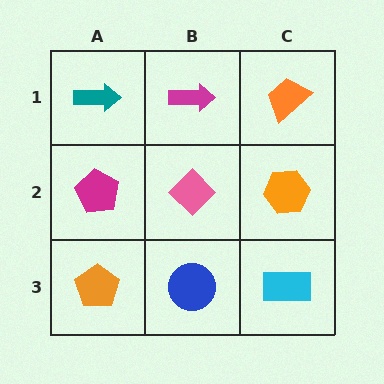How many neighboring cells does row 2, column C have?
3.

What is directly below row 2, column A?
An orange pentagon.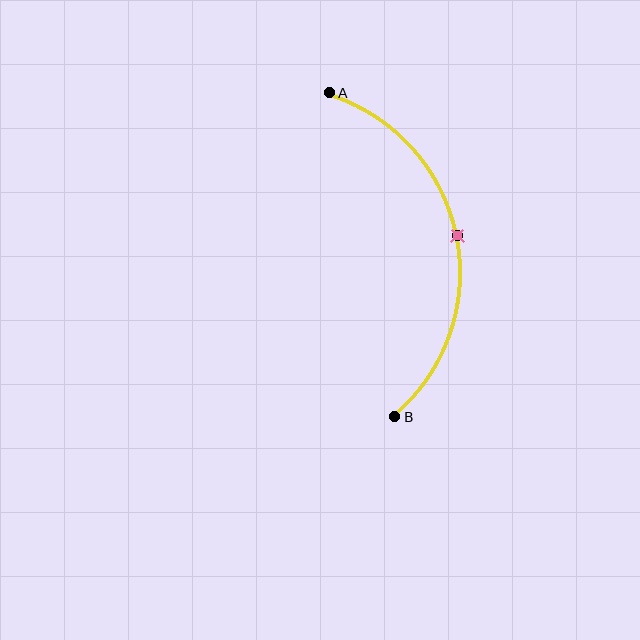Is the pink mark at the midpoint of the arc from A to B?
Yes. The pink mark lies on the arc at equal arc-length from both A and B — it is the arc midpoint.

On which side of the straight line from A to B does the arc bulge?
The arc bulges to the right of the straight line connecting A and B.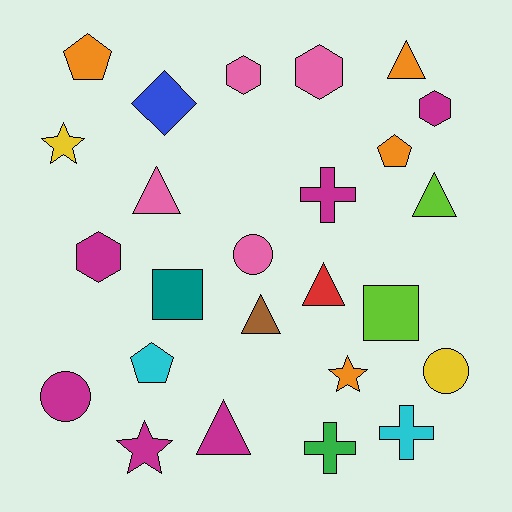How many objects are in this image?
There are 25 objects.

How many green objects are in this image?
There is 1 green object.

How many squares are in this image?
There are 2 squares.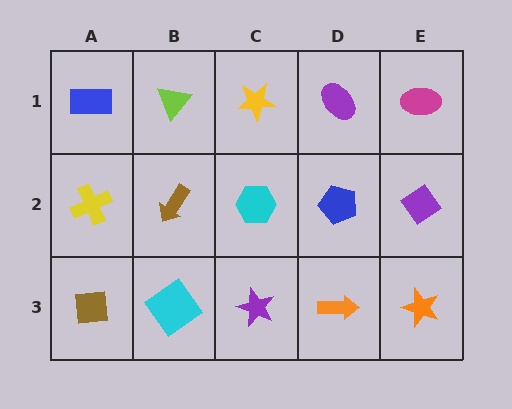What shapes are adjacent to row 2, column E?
A magenta ellipse (row 1, column E), an orange star (row 3, column E), a blue pentagon (row 2, column D).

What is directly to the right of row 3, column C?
An orange arrow.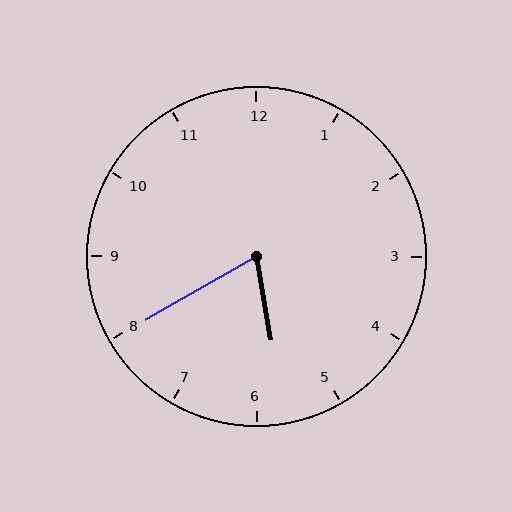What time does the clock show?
5:40.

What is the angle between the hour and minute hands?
Approximately 70 degrees.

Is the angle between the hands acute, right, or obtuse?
It is acute.